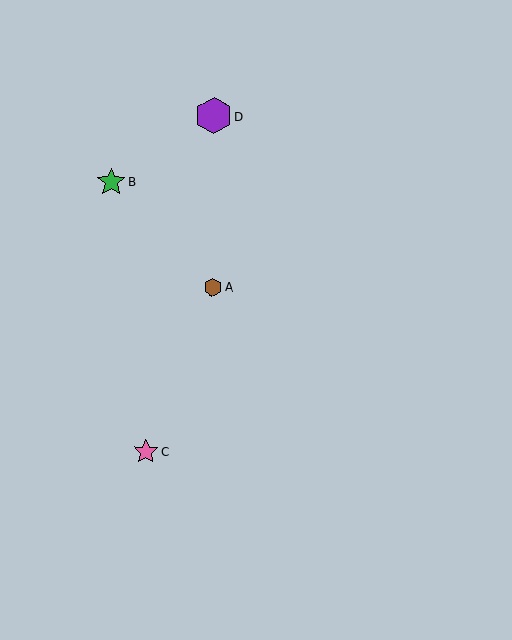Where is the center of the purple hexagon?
The center of the purple hexagon is at (214, 116).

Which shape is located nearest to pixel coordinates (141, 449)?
The pink star (labeled C) at (146, 452) is nearest to that location.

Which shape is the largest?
The purple hexagon (labeled D) is the largest.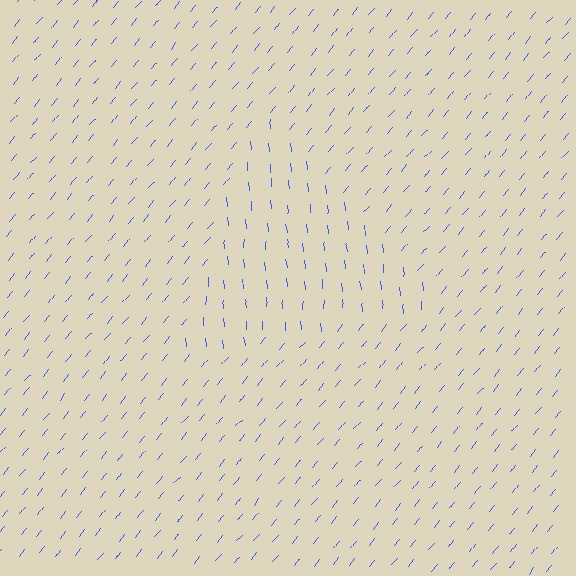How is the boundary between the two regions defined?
The boundary is defined purely by a change in line orientation (approximately 45 degrees difference). All lines are the same color and thickness.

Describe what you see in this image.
The image is filled with small blue line segments. A triangle region in the image has lines oriented differently from the surrounding lines, creating a visible texture boundary.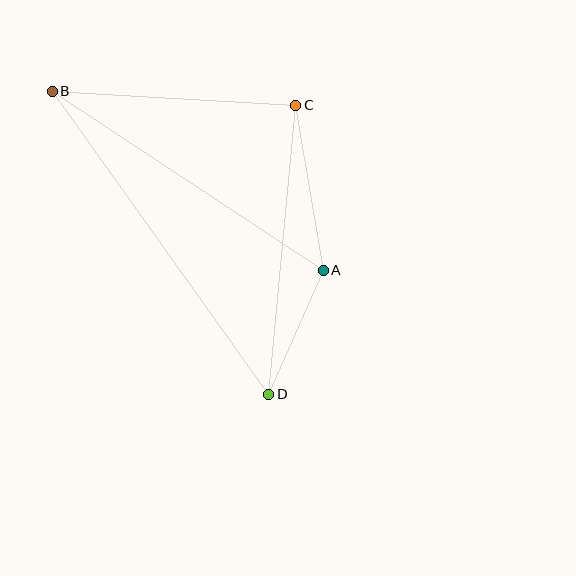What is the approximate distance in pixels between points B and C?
The distance between B and C is approximately 244 pixels.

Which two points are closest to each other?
Points A and D are closest to each other.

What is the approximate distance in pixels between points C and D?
The distance between C and D is approximately 290 pixels.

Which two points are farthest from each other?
Points B and D are farthest from each other.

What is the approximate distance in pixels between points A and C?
The distance between A and C is approximately 168 pixels.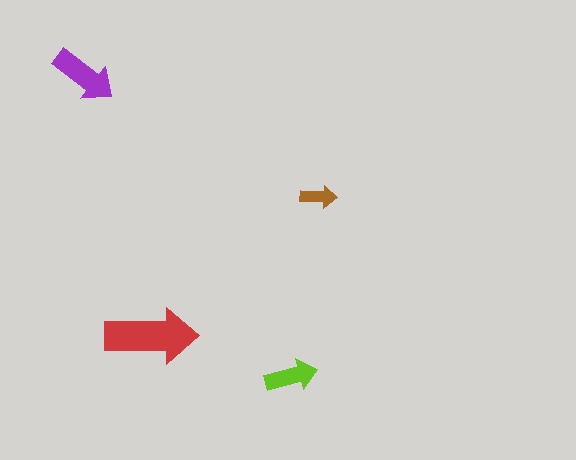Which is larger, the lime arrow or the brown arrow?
The lime one.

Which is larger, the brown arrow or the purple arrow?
The purple one.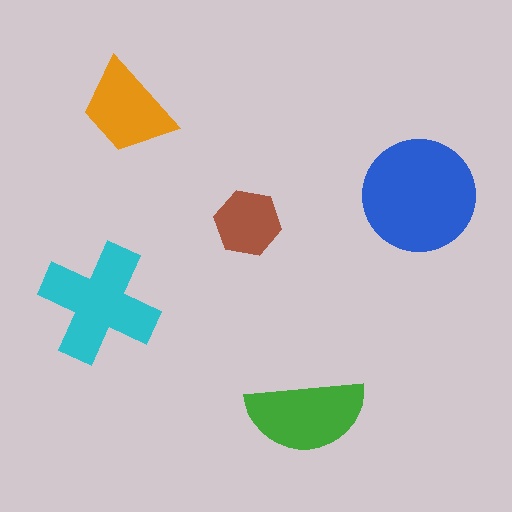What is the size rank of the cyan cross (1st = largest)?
2nd.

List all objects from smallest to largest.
The brown hexagon, the orange trapezoid, the green semicircle, the cyan cross, the blue circle.